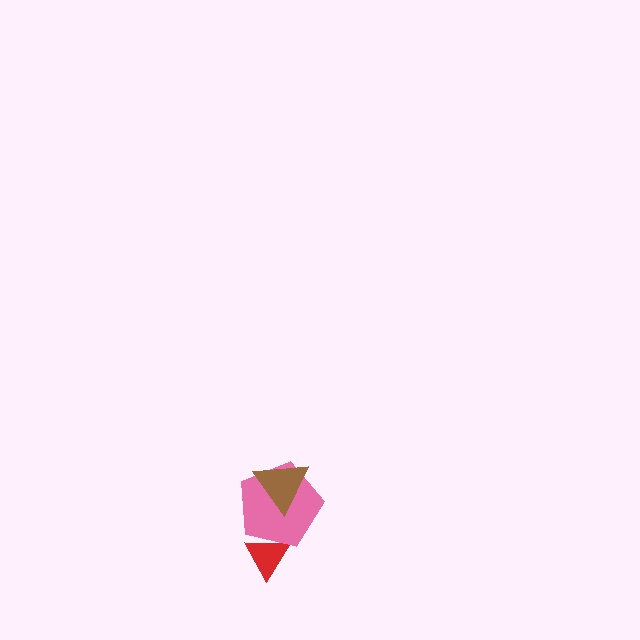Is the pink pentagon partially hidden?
Yes, it is partially covered by another shape.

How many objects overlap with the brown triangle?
1 object overlaps with the brown triangle.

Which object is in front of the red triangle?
The pink pentagon is in front of the red triangle.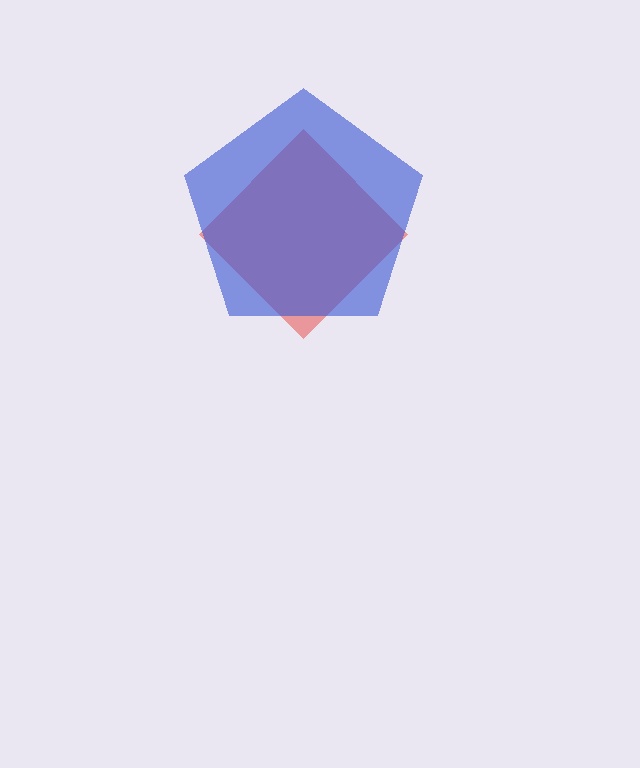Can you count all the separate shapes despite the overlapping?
Yes, there are 2 separate shapes.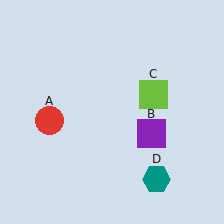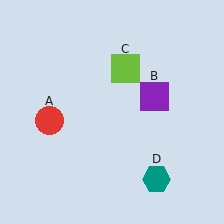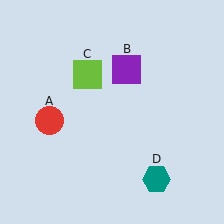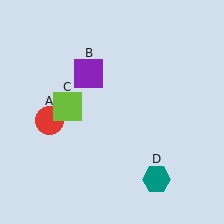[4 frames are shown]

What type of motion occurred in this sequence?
The purple square (object B), lime square (object C) rotated counterclockwise around the center of the scene.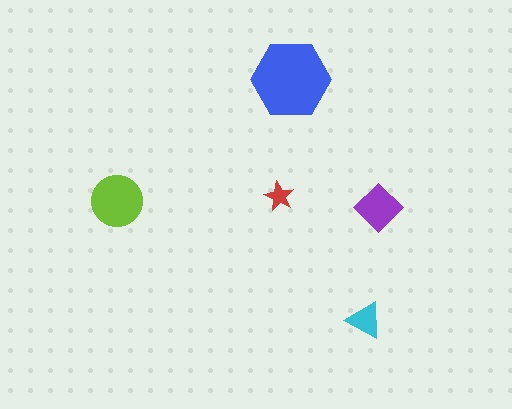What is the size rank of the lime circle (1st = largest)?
2nd.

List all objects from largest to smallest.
The blue hexagon, the lime circle, the purple diamond, the cyan triangle, the red star.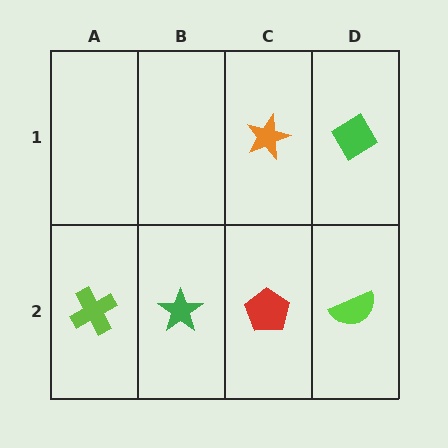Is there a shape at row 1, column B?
No, that cell is empty.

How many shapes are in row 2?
4 shapes.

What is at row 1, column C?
An orange star.